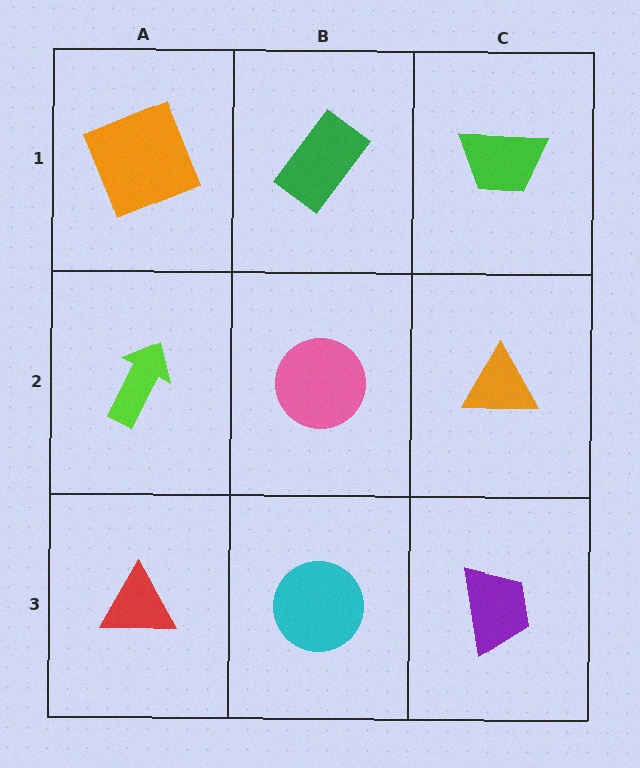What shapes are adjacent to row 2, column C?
A green trapezoid (row 1, column C), a purple trapezoid (row 3, column C), a pink circle (row 2, column B).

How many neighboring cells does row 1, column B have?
3.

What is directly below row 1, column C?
An orange triangle.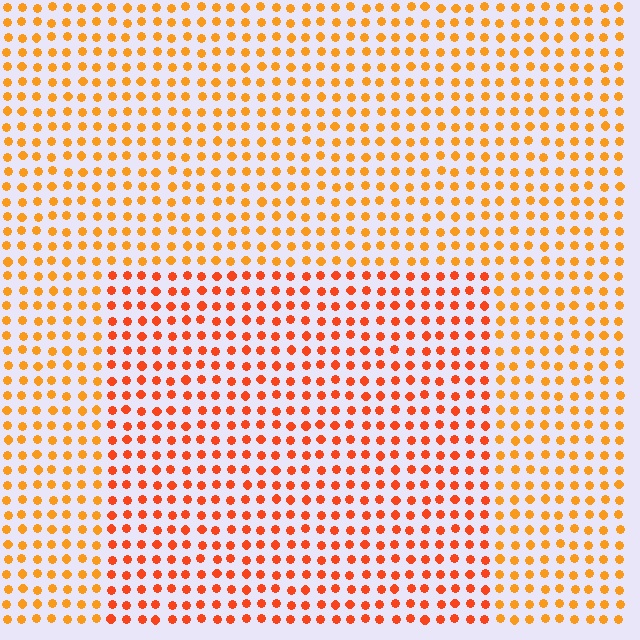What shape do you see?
I see a rectangle.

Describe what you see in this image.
The image is filled with small orange elements in a uniform arrangement. A rectangle-shaped region is visible where the elements are tinted to a slightly different hue, forming a subtle color boundary.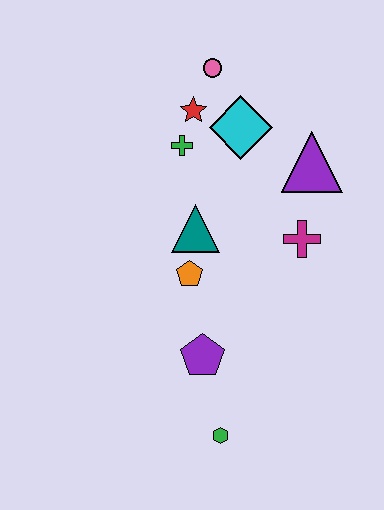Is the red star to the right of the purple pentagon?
No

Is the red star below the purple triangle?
No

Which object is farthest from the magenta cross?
The green hexagon is farthest from the magenta cross.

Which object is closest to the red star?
The green cross is closest to the red star.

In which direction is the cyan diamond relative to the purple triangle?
The cyan diamond is to the left of the purple triangle.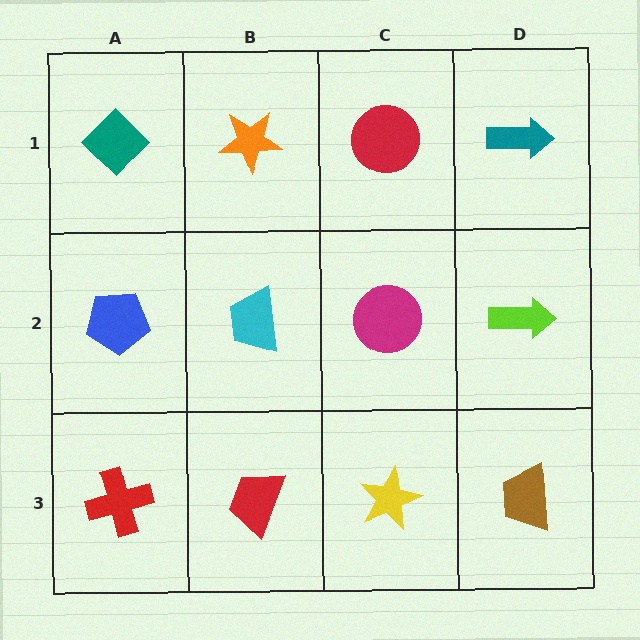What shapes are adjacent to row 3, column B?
A cyan trapezoid (row 2, column B), a red cross (row 3, column A), a yellow star (row 3, column C).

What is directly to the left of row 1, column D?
A red circle.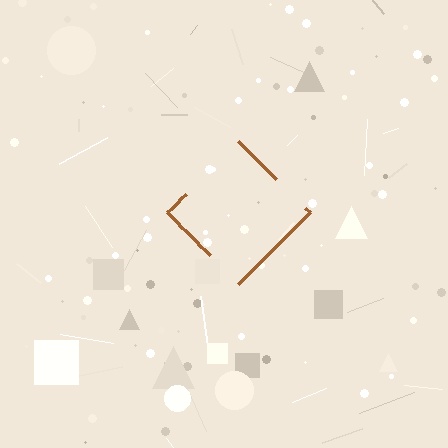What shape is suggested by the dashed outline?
The dashed outline suggests a diamond.